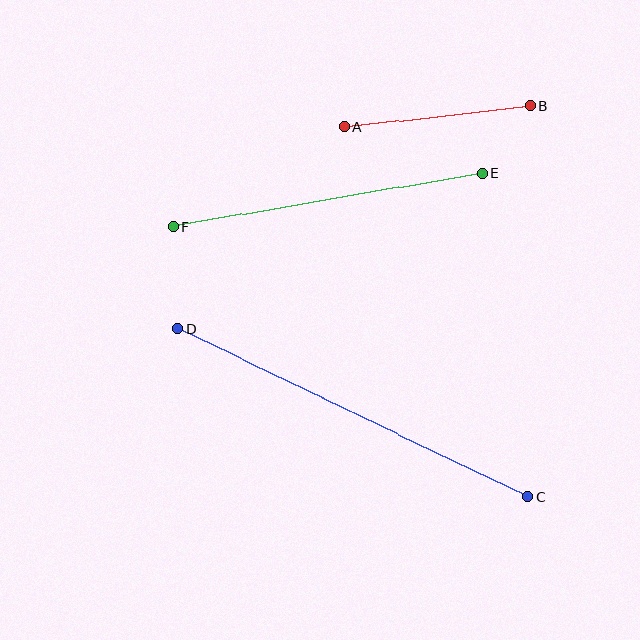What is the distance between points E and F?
The distance is approximately 314 pixels.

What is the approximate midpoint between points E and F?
The midpoint is at approximately (328, 200) pixels.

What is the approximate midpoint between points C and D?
The midpoint is at approximately (353, 413) pixels.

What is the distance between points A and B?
The distance is approximately 187 pixels.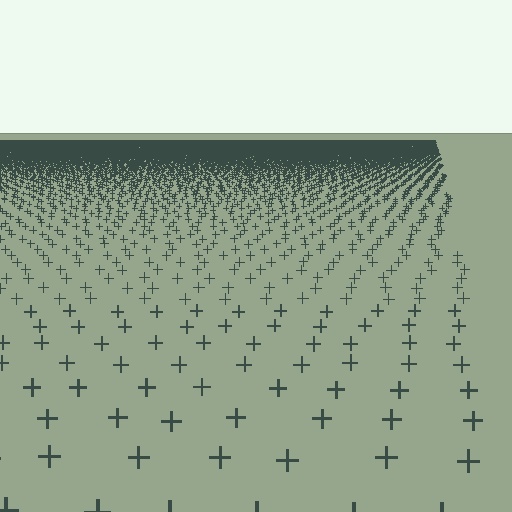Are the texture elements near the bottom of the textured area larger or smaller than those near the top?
Larger. Near the bottom, elements are closer to the viewer and appear at a bigger on-screen size.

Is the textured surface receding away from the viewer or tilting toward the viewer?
The surface is receding away from the viewer. Texture elements get smaller and denser toward the top.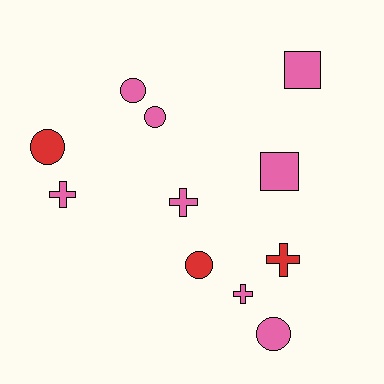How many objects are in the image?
There are 11 objects.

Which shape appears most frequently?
Circle, with 5 objects.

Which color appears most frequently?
Pink, with 8 objects.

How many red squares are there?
There are no red squares.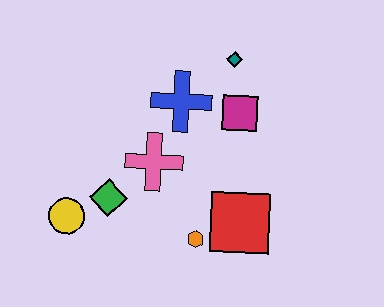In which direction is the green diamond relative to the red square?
The green diamond is to the left of the red square.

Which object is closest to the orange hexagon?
The red square is closest to the orange hexagon.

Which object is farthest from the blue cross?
The yellow circle is farthest from the blue cross.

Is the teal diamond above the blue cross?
Yes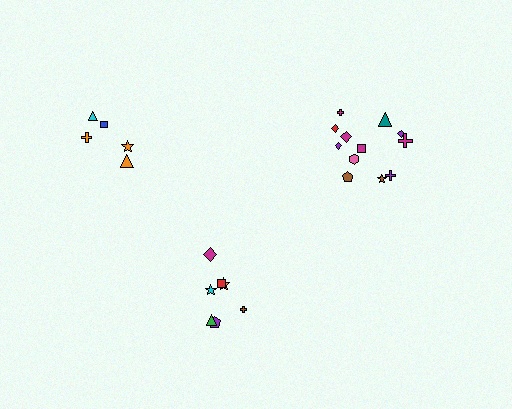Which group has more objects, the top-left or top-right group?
The top-right group.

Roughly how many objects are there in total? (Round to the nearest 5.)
Roughly 25 objects in total.